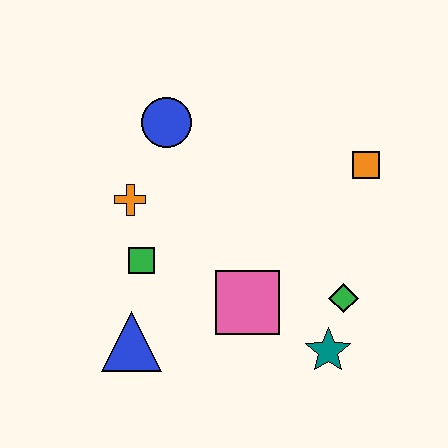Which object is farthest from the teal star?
The blue circle is farthest from the teal star.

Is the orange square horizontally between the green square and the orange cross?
No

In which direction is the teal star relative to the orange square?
The teal star is below the orange square.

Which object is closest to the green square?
The orange cross is closest to the green square.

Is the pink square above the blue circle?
No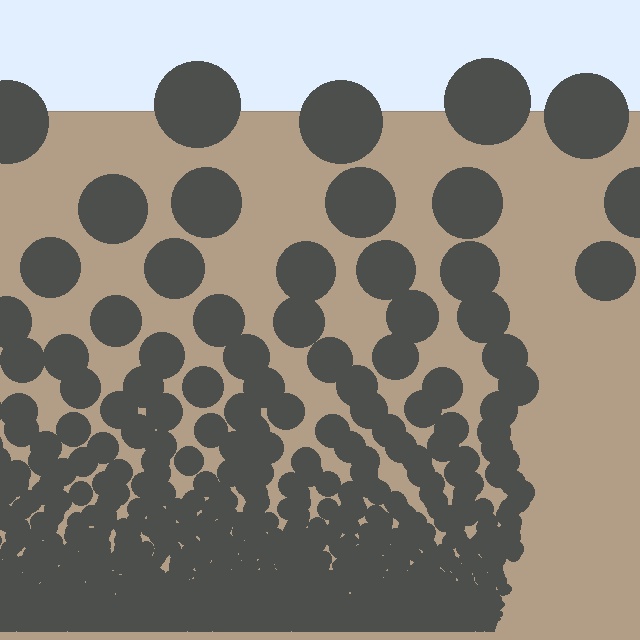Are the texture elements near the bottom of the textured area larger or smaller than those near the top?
Smaller. The gradient is inverted — elements near the bottom are smaller and denser.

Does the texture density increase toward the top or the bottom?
Density increases toward the bottom.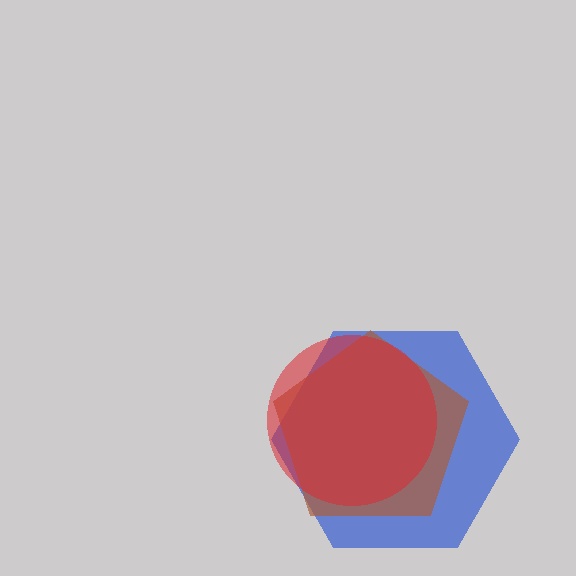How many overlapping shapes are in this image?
There are 3 overlapping shapes in the image.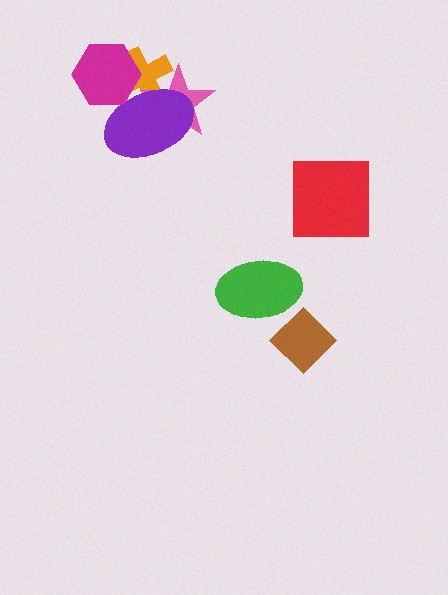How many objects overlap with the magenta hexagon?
2 objects overlap with the magenta hexagon.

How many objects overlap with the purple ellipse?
3 objects overlap with the purple ellipse.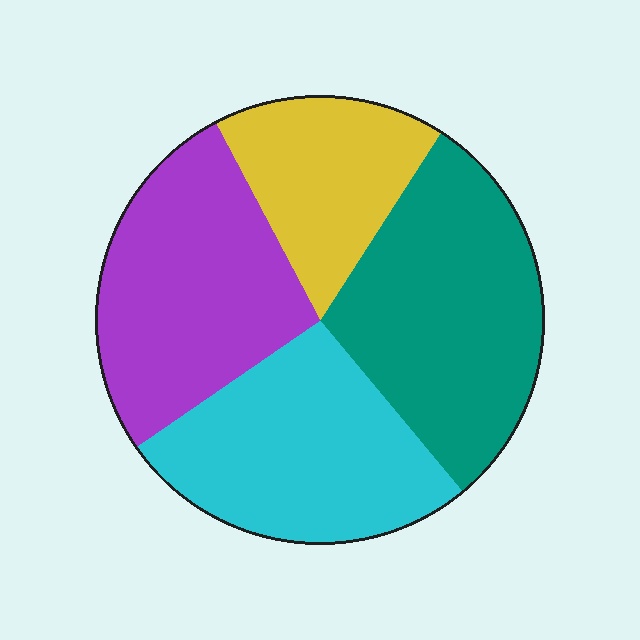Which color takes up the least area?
Yellow, at roughly 15%.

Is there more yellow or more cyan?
Cyan.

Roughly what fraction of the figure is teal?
Teal covers roughly 30% of the figure.